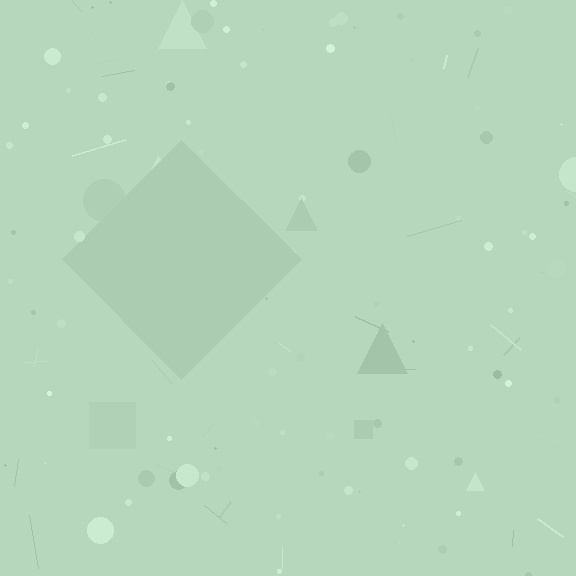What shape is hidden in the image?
A diamond is hidden in the image.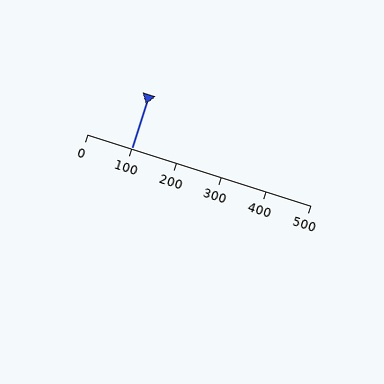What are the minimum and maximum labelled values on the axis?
The axis runs from 0 to 500.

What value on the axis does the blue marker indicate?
The marker indicates approximately 100.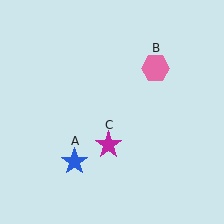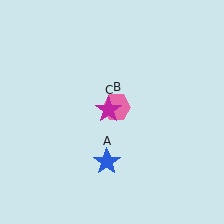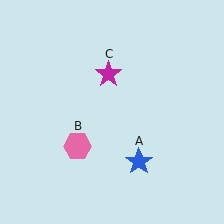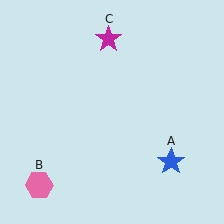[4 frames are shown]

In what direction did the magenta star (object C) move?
The magenta star (object C) moved up.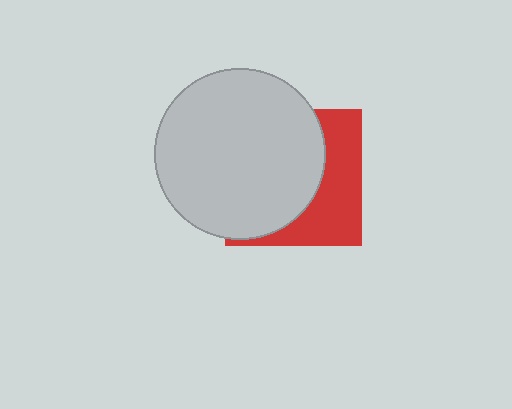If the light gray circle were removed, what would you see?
You would see the complete red square.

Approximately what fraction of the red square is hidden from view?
Roughly 61% of the red square is hidden behind the light gray circle.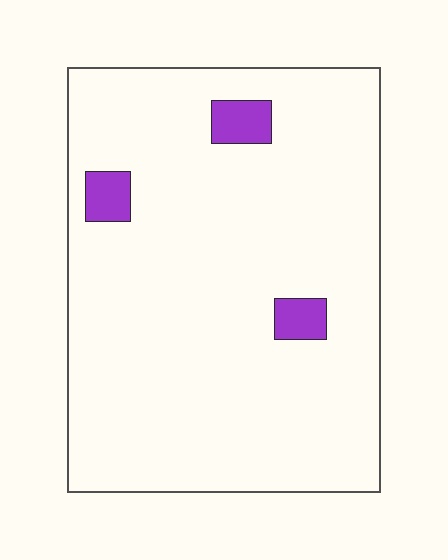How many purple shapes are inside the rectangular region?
3.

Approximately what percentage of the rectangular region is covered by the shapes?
Approximately 5%.